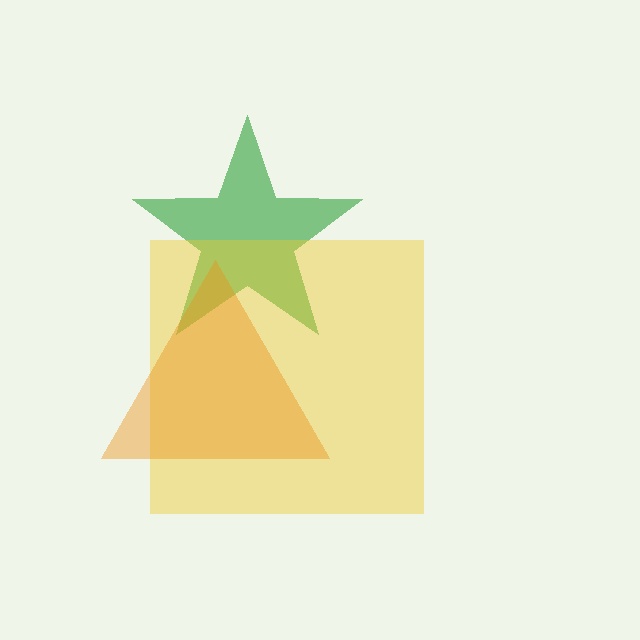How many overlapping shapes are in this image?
There are 3 overlapping shapes in the image.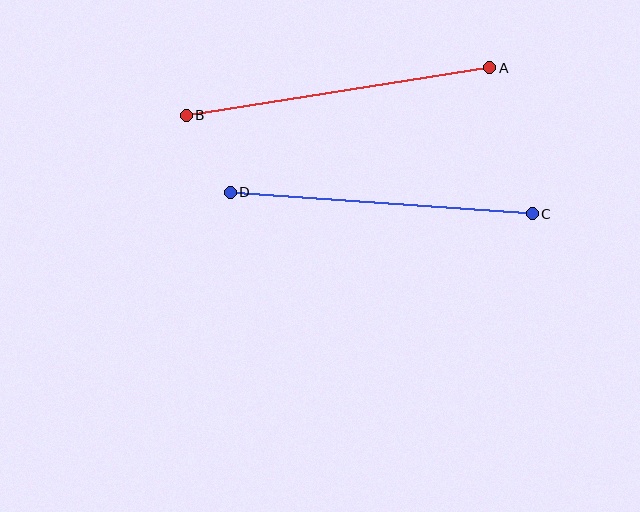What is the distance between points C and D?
The distance is approximately 303 pixels.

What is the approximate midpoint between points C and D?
The midpoint is at approximately (381, 203) pixels.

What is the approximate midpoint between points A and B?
The midpoint is at approximately (338, 91) pixels.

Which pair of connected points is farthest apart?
Points A and B are farthest apart.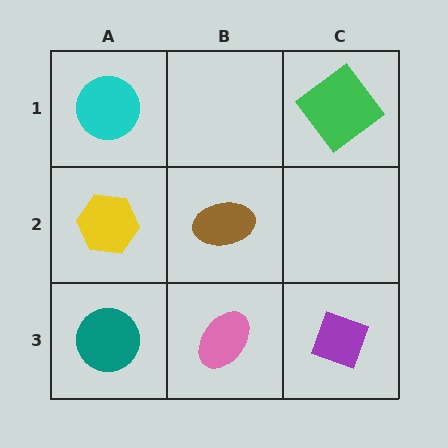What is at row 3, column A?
A teal circle.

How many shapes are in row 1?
2 shapes.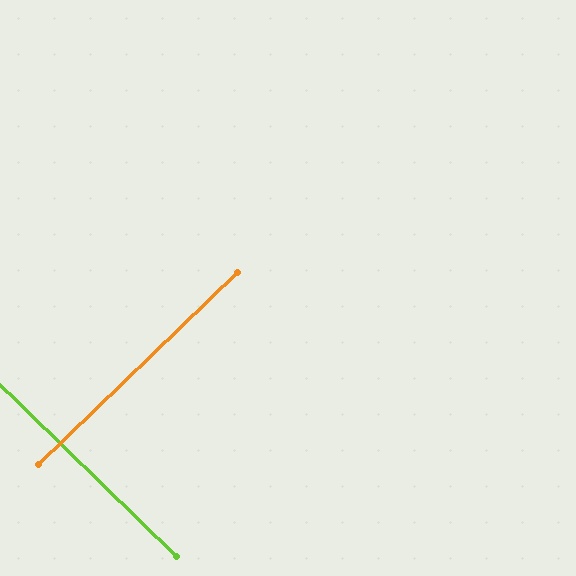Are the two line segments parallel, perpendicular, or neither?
Perpendicular — they meet at approximately 88°.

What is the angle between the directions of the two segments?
Approximately 88 degrees.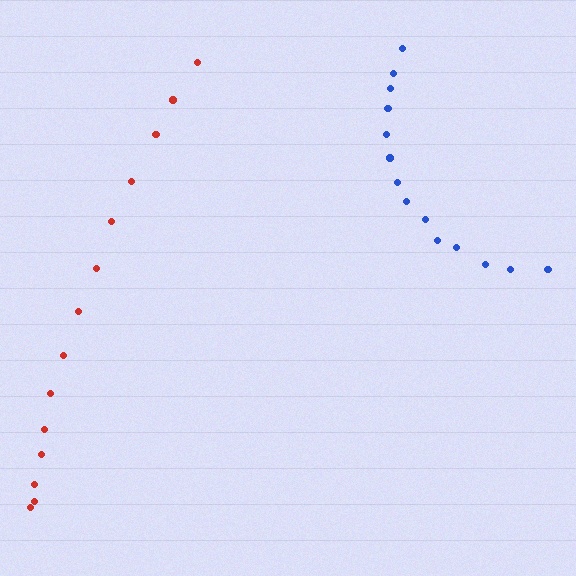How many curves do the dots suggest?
There are 2 distinct paths.